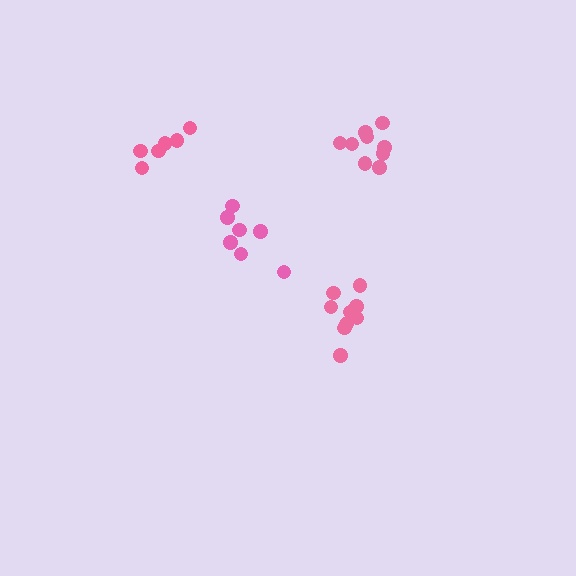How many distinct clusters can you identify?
There are 4 distinct clusters.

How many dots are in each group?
Group 1: 10 dots, Group 2: 7 dots, Group 3: 9 dots, Group 4: 6 dots (32 total).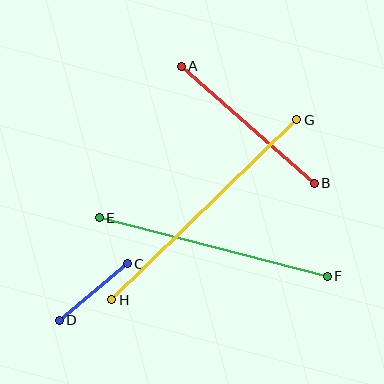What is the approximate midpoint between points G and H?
The midpoint is at approximately (204, 210) pixels.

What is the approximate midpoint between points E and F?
The midpoint is at approximately (213, 247) pixels.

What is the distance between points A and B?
The distance is approximately 177 pixels.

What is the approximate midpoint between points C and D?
The midpoint is at approximately (93, 292) pixels.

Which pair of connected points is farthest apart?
Points G and H are farthest apart.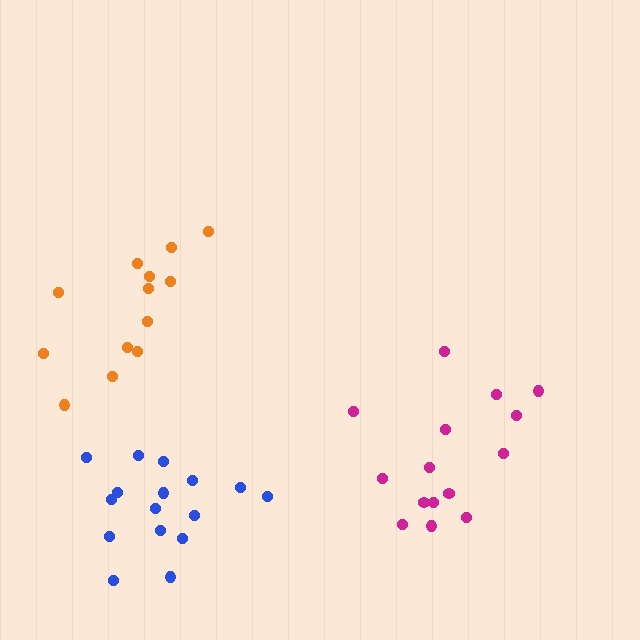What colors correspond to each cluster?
The clusters are colored: blue, orange, magenta.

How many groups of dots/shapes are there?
There are 3 groups.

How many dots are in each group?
Group 1: 16 dots, Group 2: 14 dots, Group 3: 15 dots (45 total).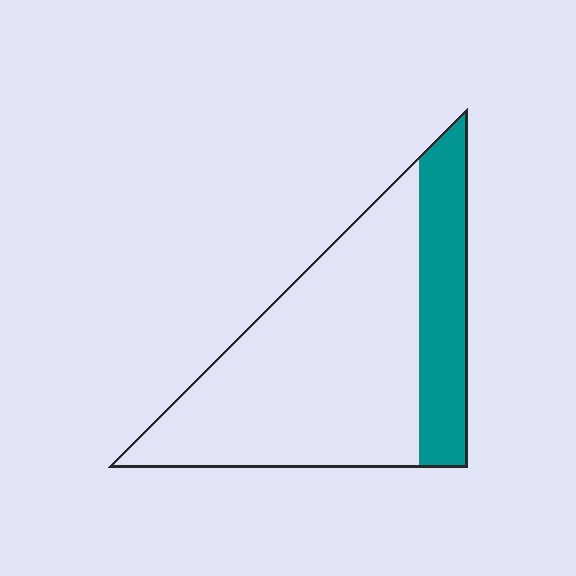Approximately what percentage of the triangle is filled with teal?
Approximately 25%.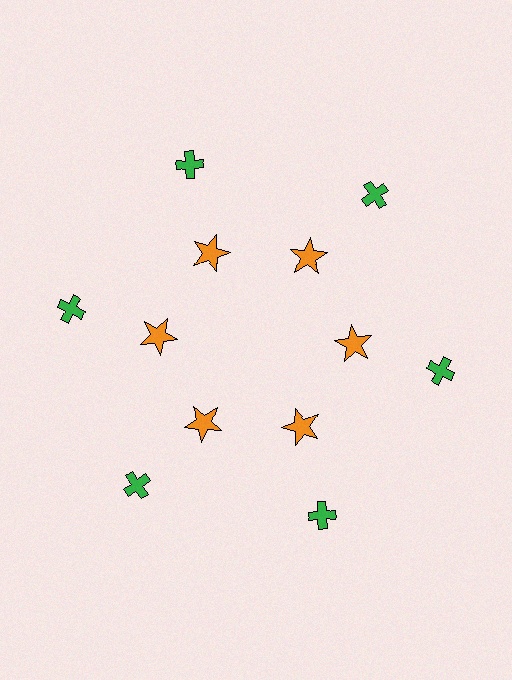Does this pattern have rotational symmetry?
Yes, this pattern has 6-fold rotational symmetry. It looks the same after rotating 60 degrees around the center.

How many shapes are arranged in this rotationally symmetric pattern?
There are 12 shapes, arranged in 6 groups of 2.